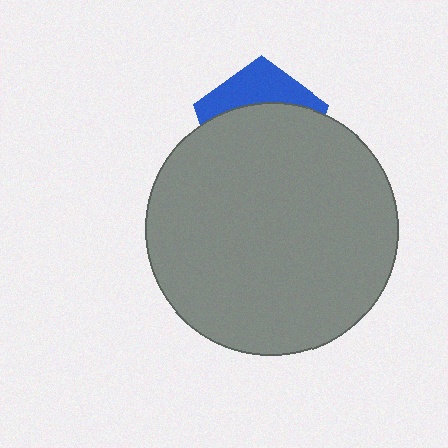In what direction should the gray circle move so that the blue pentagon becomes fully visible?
The gray circle should move down. That is the shortest direction to clear the overlap and leave the blue pentagon fully visible.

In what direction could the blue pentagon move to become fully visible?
The blue pentagon could move up. That would shift it out from behind the gray circle entirely.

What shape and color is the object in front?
The object in front is a gray circle.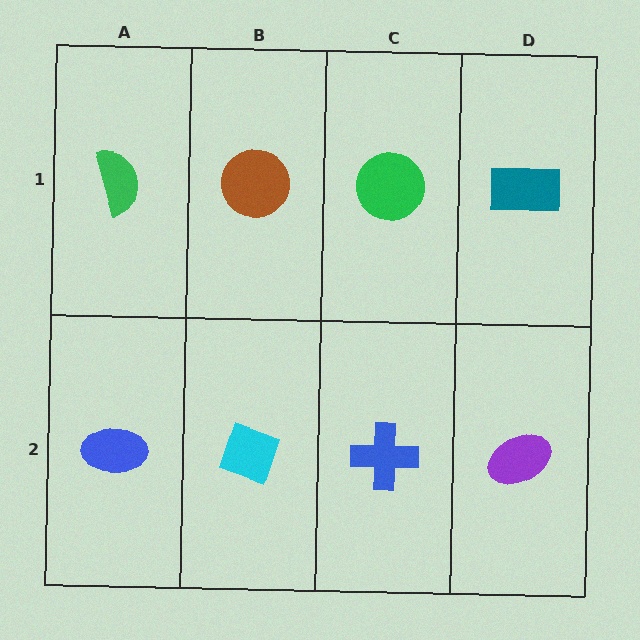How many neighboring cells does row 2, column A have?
2.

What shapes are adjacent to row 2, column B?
A brown circle (row 1, column B), a blue ellipse (row 2, column A), a blue cross (row 2, column C).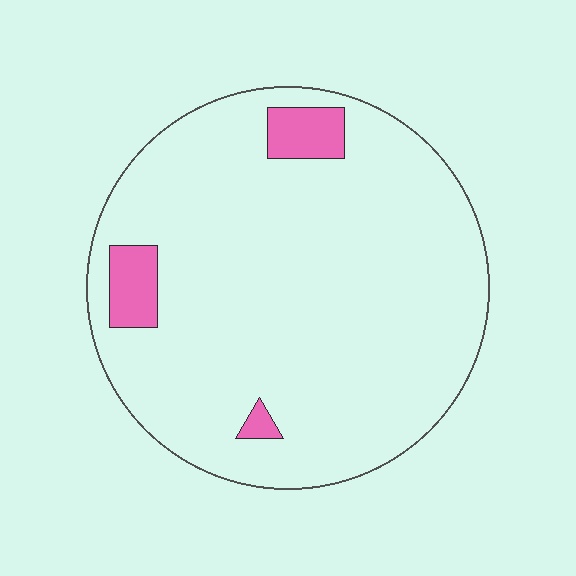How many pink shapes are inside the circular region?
3.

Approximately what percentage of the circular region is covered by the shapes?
Approximately 5%.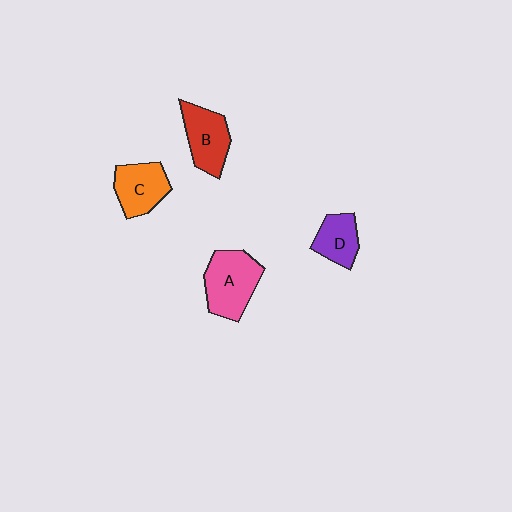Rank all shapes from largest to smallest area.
From largest to smallest: A (pink), B (red), C (orange), D (purple).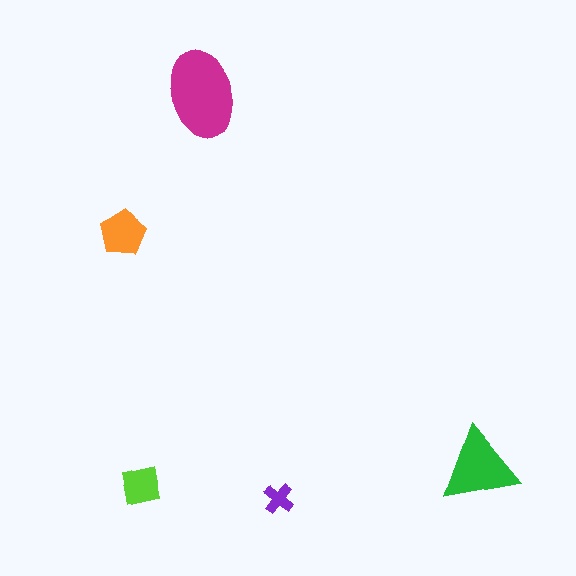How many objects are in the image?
There are 5 objects in the image.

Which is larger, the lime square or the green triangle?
The green triangle.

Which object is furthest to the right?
The green triangle is rightmost.